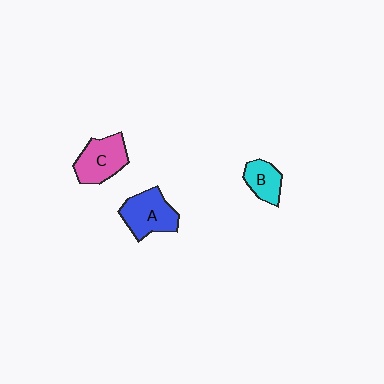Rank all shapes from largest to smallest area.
From largest to smallest: A (blue), C (pink), B (cyan).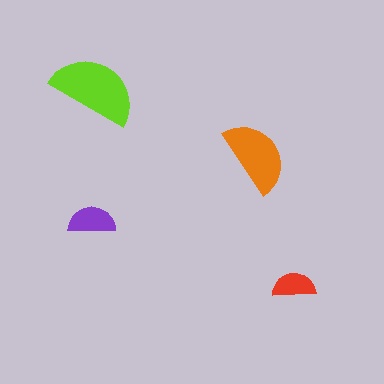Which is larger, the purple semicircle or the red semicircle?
The purple one.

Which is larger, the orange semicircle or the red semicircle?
The orange one.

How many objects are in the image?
There are 4 objects in the image.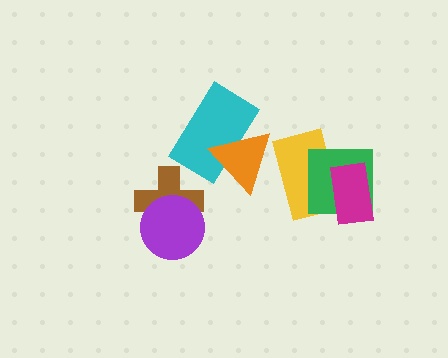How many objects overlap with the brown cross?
1 object overlaps with the brown cross.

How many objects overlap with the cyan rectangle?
1 object overlaps with the cyan rectangle.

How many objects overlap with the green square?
2 objects overlap with the green square.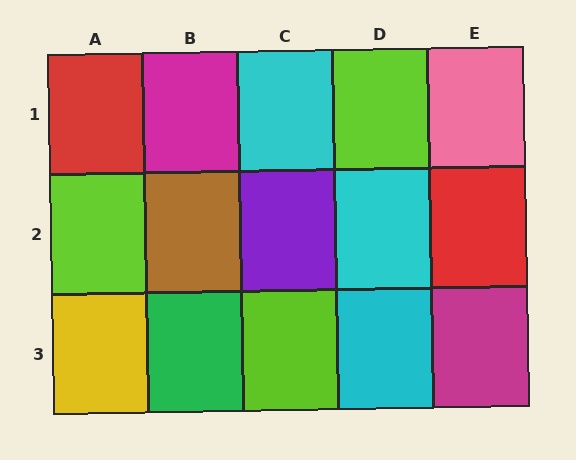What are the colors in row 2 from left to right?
Lime, brown, purple, cyan, red.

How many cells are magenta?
2 cells are magenta.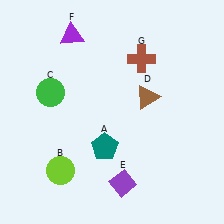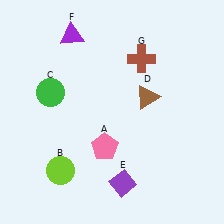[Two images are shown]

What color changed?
The pentagon (A) changed from teal in Image 1 to pink in Image 2.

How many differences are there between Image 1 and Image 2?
There is 1 difference between the two images.